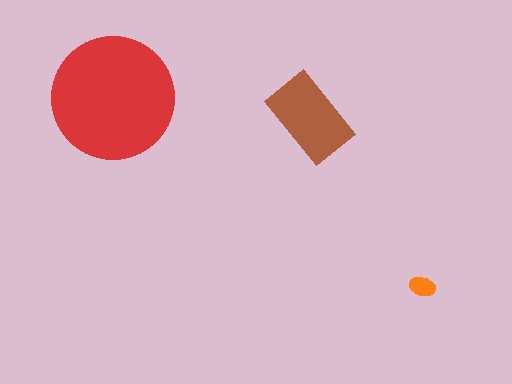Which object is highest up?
The red circle is topmost.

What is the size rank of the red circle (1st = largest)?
1st.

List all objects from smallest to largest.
The orange ellipse, the brown rectangle, the red circle.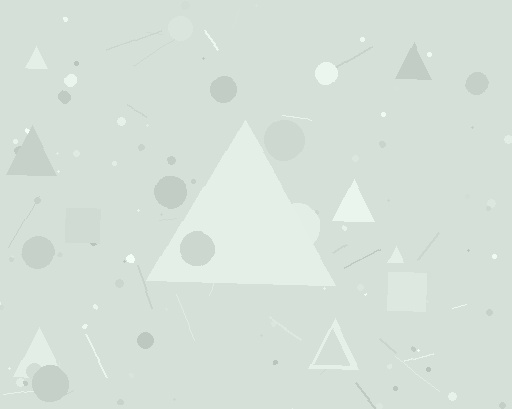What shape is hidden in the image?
A triangle is hidden in the image.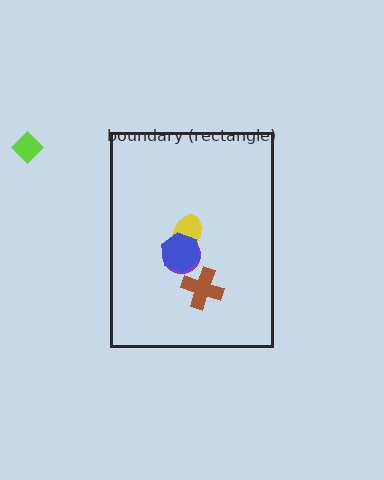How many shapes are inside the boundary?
4 inside, 1 outside.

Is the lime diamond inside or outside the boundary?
Outside.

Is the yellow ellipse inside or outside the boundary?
Inside.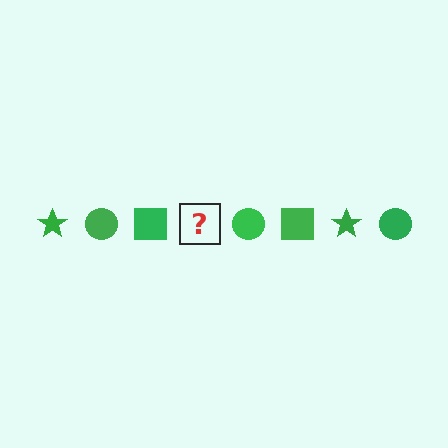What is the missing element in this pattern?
The missing element is a green star.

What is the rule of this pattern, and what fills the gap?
The rule is that the pattern cycles through star, circle, square shapes in green. The gap should be filled with a green star.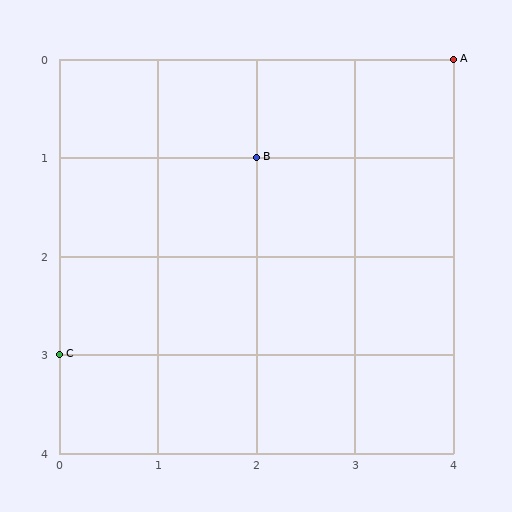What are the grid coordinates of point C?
Point C is at grid coordinates (0, 3).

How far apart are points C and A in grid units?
Points C and A are 4 columns and 3 rows apart (about 5.0 grid units diagonally).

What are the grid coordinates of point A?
Point A is at grid coordinates (4, 0).